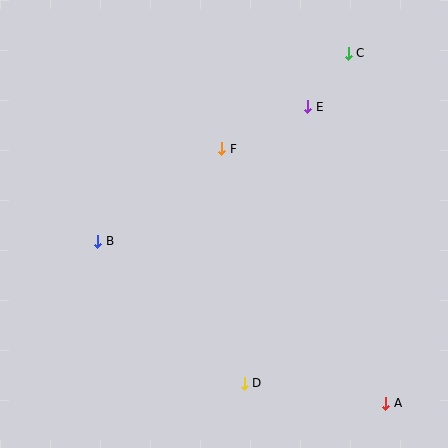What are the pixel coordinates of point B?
Point B is at (98, 241).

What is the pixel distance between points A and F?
The distance between A and F is 303 pixels.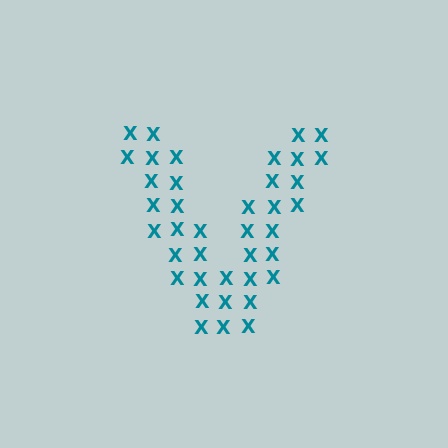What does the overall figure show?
The overall figure shows the letter V.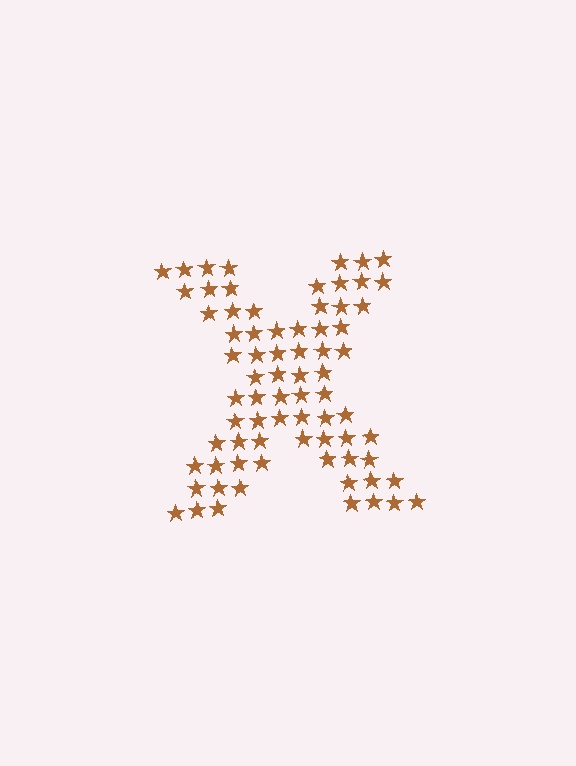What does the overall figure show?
The overall figure shows the letter X.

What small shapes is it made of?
It is made of small stars.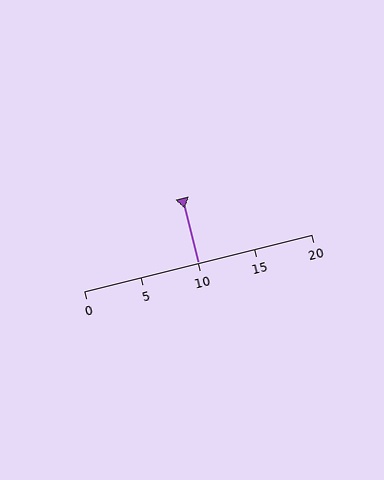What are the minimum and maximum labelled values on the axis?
The axis runs from 0 to 20.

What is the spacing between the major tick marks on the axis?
The major ticks are spaced 5 apart.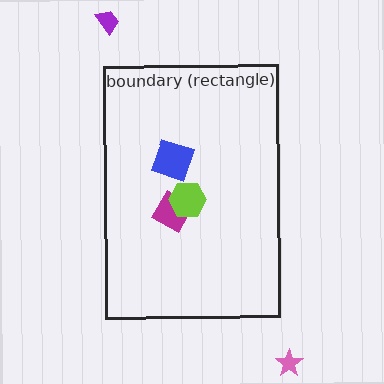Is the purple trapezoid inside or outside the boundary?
Outside.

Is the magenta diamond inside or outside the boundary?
Inside.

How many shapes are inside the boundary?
3 inside, 2 outside.